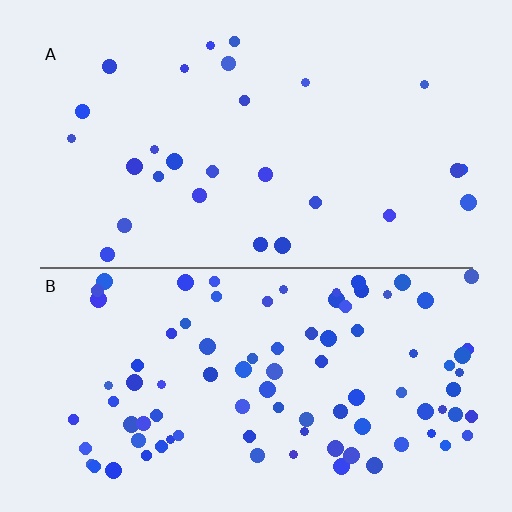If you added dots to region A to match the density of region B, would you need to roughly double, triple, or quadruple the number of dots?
Approximately triple.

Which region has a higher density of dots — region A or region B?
B (the bottom).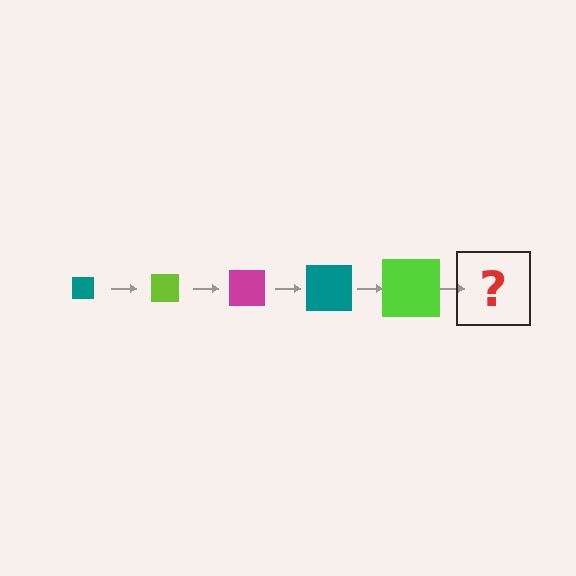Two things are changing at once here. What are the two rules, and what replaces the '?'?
The two rules are that the square grows larger each step and the color cycles through teal, lime, and magenta. The '?' should be a magenta square, larger than the previous one.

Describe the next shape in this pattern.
It should be a magenta square, larger than the previous one.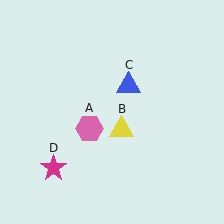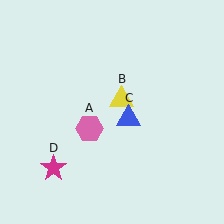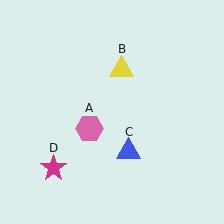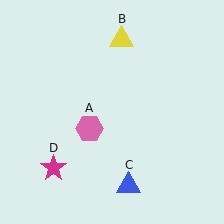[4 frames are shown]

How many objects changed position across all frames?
2 objects changed position: yellow triangle (object B), blue triangle (object C).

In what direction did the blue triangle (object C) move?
The blue triangle (object C) moved down.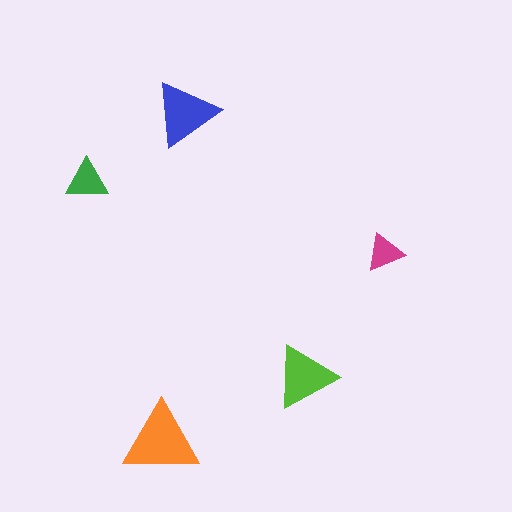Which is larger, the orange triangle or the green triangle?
The orange one.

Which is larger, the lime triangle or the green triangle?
The lime one.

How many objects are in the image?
There are 5 objects in the image.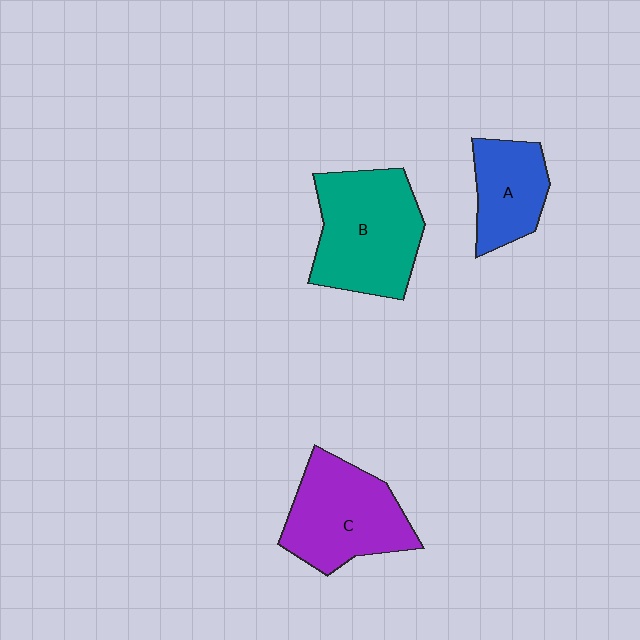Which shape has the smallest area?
Shape A (blue).